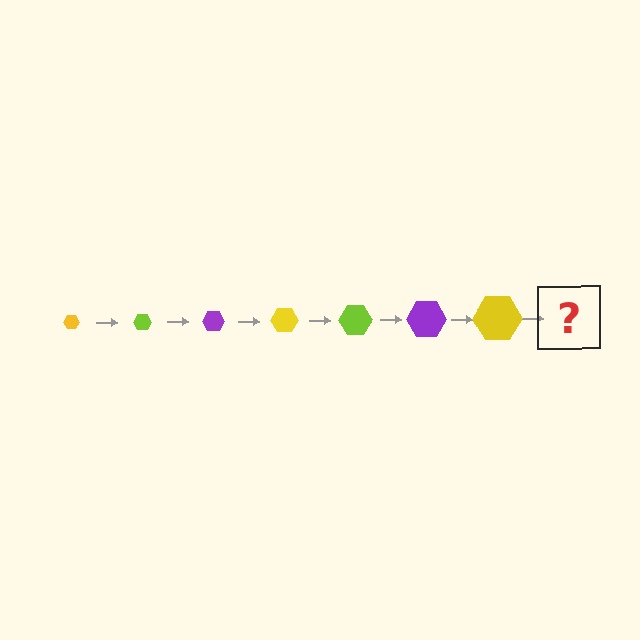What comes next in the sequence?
The next element should be a lime hexagon, larger than the previous one.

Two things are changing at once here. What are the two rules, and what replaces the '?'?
The two rules are that the hexagon grows larger each step and the color cycles through yellow, lime, and purple. The '?' should be a lime hexagon, larger than the previous one.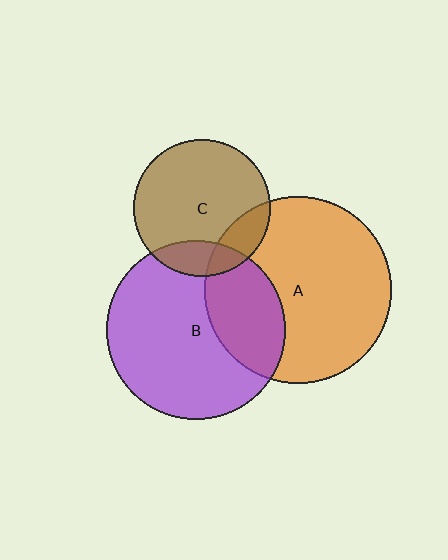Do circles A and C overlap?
Yes.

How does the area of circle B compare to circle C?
Approximately 1.7 times.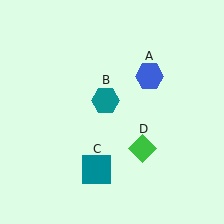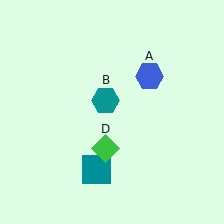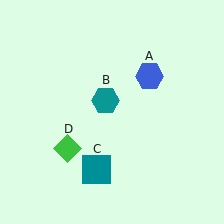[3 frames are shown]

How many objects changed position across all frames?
1 object changed position: green diamond (object D).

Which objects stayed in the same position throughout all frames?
Blue hexagon (object A) and teal hexagon (object B) and teal square (object C) remained stationary.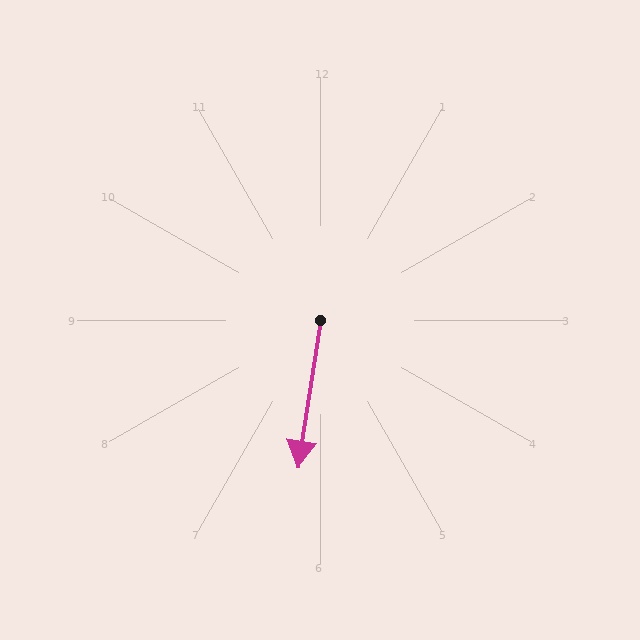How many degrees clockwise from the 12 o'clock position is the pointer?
Approximately 189 degrees.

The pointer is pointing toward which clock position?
Roughly 6 o'clock.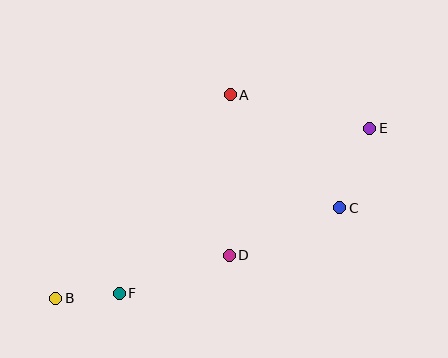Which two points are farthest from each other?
Points B and E are farthest from each other.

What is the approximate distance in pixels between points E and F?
The distance between E and F is approximately 300 pixels.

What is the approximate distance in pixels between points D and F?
The distance between D and F is approximately 116 pixels.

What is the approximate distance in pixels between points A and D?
The distance between A and D is approximately 161 pixels.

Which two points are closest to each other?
Points B and F are closest to each other.